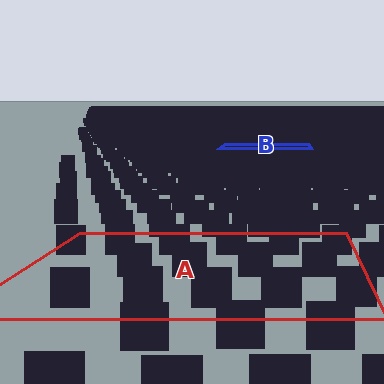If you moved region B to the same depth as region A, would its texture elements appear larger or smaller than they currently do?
They would appear larger. At a closer depth, the same texture elements are projected at a bigger on-screen size.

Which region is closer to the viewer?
Region A is closer. The texture elements there are larger and more spread out.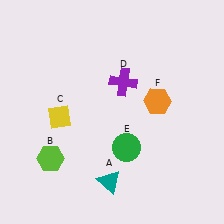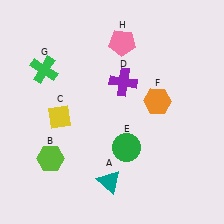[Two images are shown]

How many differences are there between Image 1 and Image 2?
There are 2 differences between the two images.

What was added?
A green cross (G), a pink pentagon (H) were added in Image 2.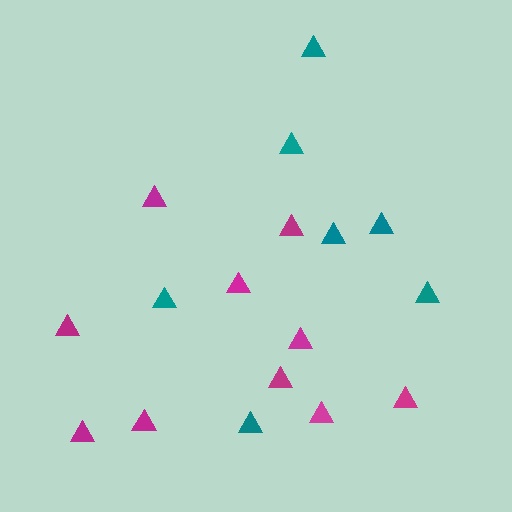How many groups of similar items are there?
There are 2 groups: one group of teal triangles (7) and one group of magenta triangles (10).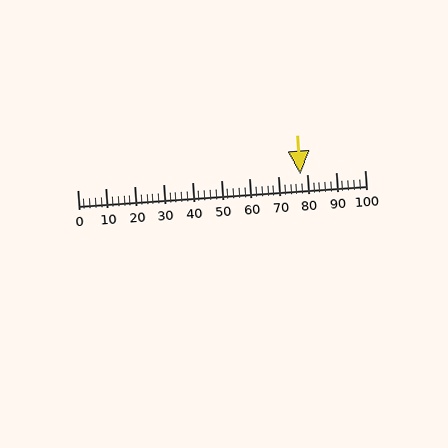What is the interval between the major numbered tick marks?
The major tick marks are spaced 10 units apart.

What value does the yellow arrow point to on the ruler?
The yellow arrow points to approximately 78.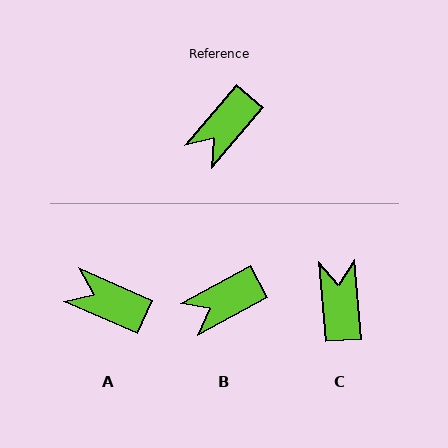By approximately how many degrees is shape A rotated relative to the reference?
Approximately 73 degrees clockwise.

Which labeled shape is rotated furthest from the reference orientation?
C, about 135 degrees away.